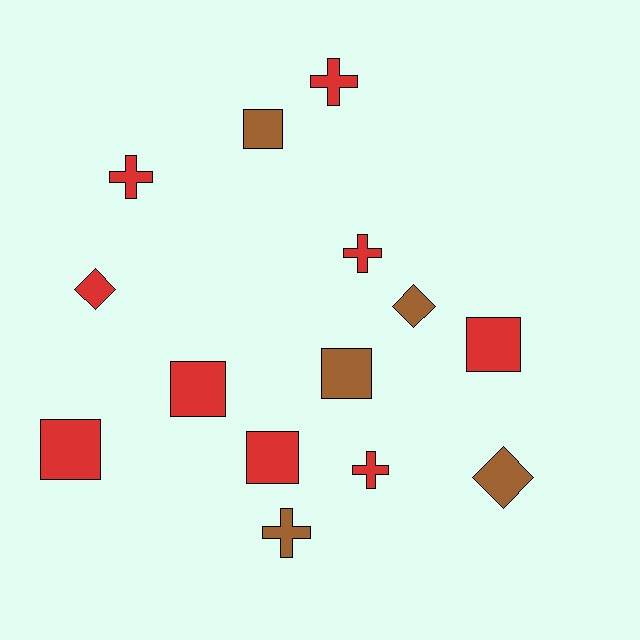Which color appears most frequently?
Red, with 9 objects.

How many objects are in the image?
There are 14 objects.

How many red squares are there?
There are 4 red squares.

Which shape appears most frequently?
Square, with 6 objects.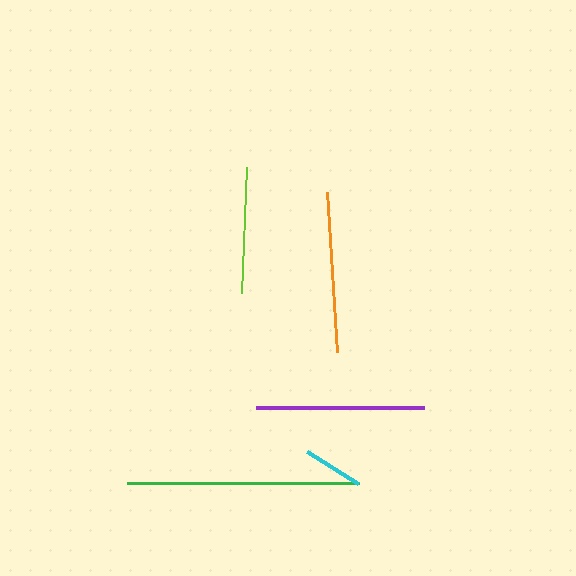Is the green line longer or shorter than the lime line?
The green line is longer than the lime line.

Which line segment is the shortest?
The cyan line is the shortest at approximately 60 pixels.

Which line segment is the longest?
The green line is the longest at approximately 232 pixels.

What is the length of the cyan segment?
The cyan segment is approximately 60 pixels long.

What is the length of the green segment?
The green segment is approximately 232 pixels long.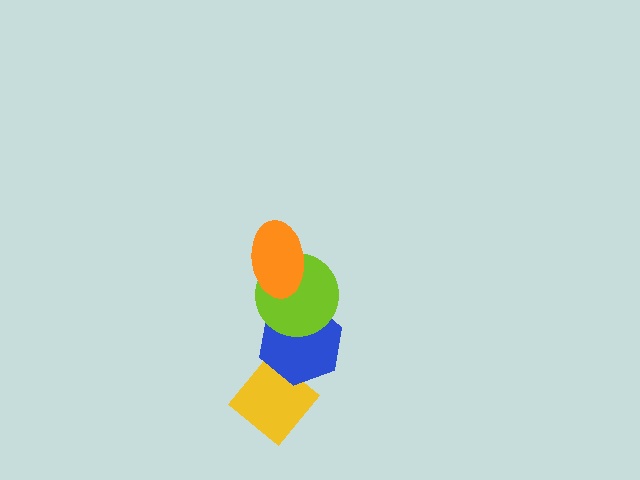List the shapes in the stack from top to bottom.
From top to bottom: the orange ellipse, the lime circle, the blue hexagon, the yellow diamond.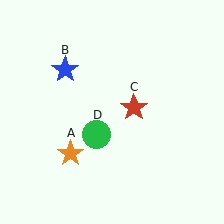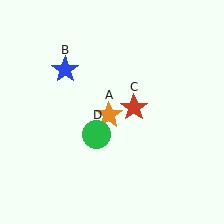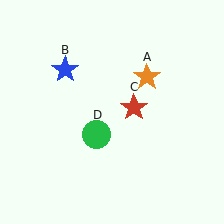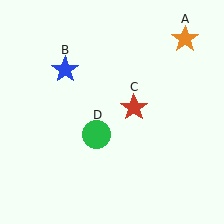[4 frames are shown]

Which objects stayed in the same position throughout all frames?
Blue star (object B) and red star (object C) and green circle (object D) remained stationary.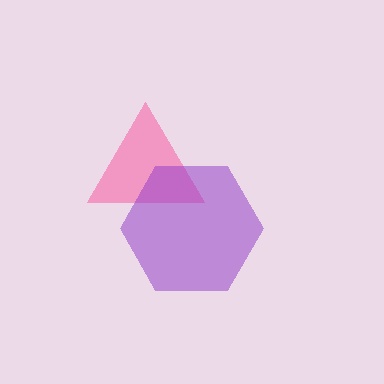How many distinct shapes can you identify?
There are 2 distinct shapes: a pink triangle, a purple hexagon.